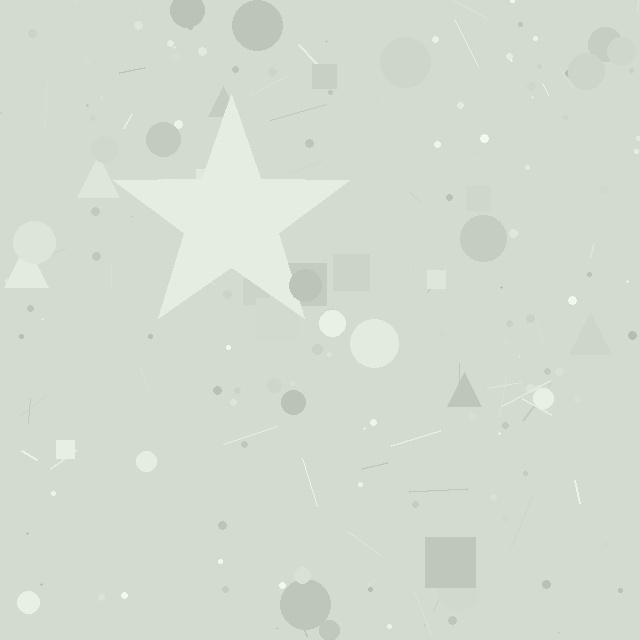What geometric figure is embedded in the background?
A star is embedded in the background.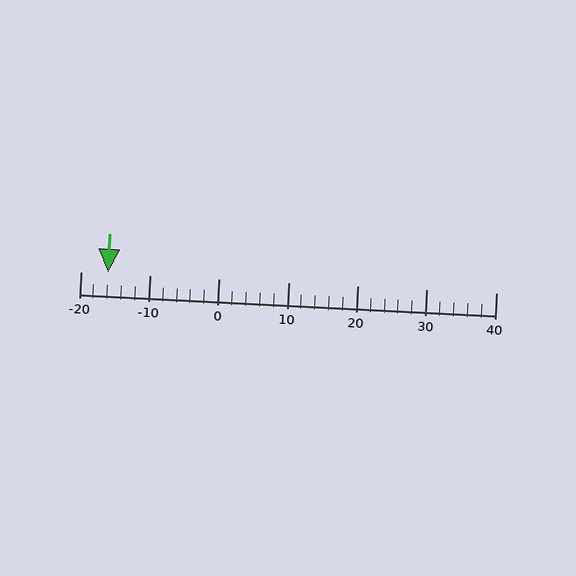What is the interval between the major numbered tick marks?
The major tick marks are spaced 10 units apart.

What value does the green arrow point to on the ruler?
The green arrow points to approximately -16.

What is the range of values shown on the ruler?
The ruler shows values from -20 to 40.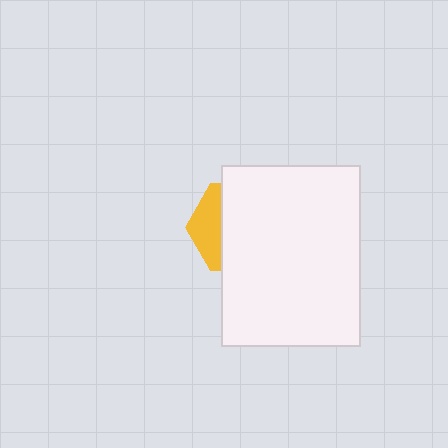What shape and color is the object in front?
The object in front is a white rectangle.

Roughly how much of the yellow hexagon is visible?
A small part of it is visible (roughly 31%).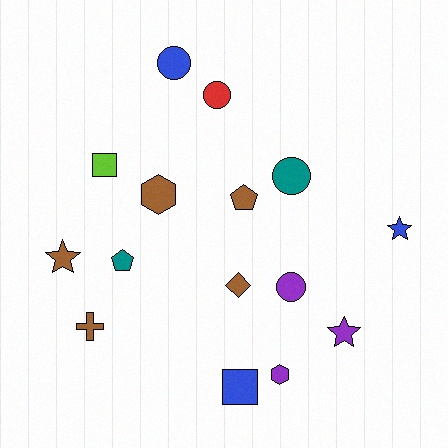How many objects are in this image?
There are 15 objects.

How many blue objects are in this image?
There are 3 blue objects.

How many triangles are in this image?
There are no triangles.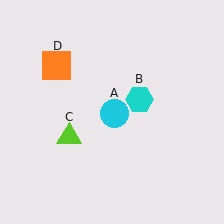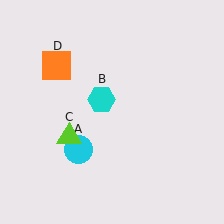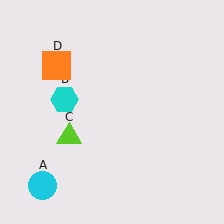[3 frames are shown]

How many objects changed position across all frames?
2 objects changed position: cyan circle (object A), cyan hexagon (object B).